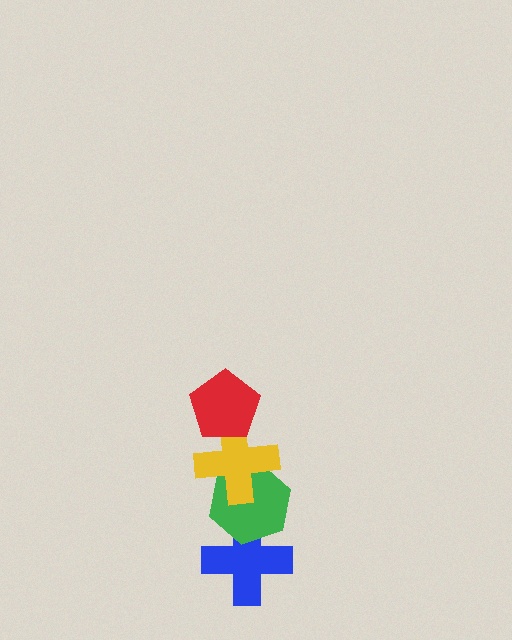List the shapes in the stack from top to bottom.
From top to bottom: the red pentagon, the yellow cross, the green hexagon, the blue cross.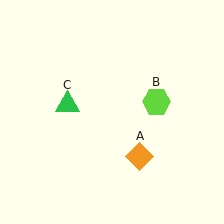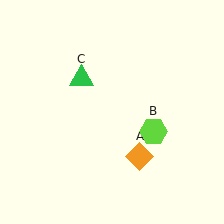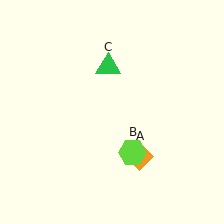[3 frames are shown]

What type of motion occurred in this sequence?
The lime hexagon (object B), green triangle (object C) rotated clockwise around the center of the scene.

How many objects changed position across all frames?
2 objects changed position: lime hexagon (object B), green triangle (object C).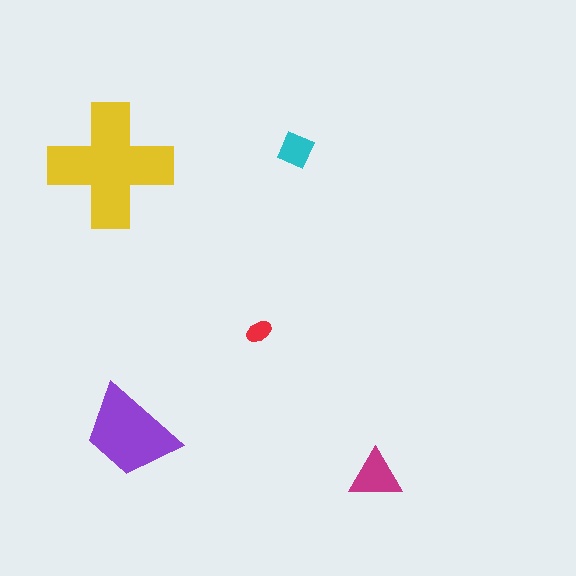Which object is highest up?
The cyan square is topmost.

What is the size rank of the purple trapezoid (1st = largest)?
2nd.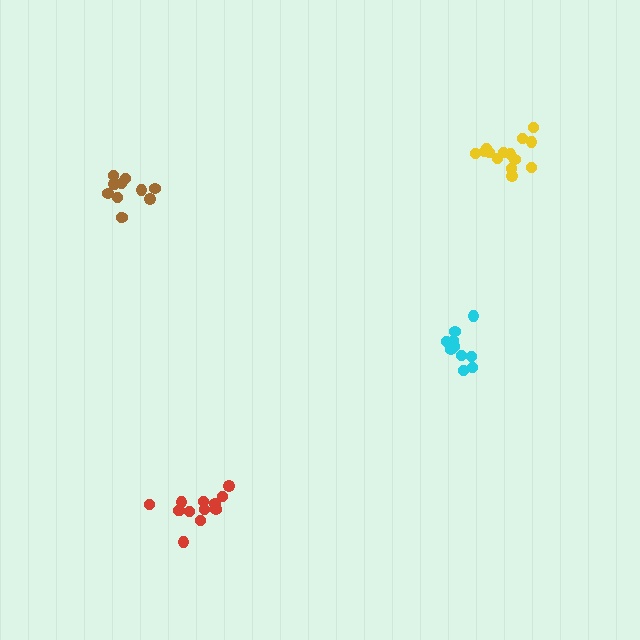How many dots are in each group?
Group 1: 12 dots, Group 2: 14 dots, Group 3: 10 dots, Group 4: 13 dots (49 total).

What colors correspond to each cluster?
The clusters are colored: brown, yellow, cyan, red.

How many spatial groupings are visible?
There are 4 spatial groupings.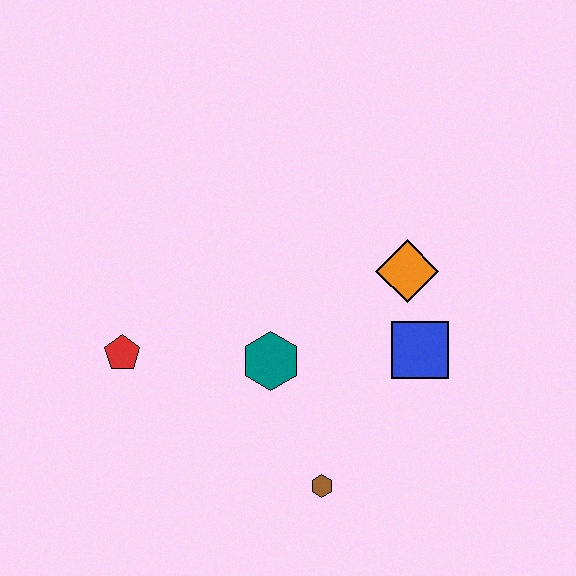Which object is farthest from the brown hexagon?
The red pentagon is farthest from the brown hexagon.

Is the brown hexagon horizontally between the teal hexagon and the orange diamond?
Yes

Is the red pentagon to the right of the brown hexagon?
No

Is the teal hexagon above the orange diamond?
No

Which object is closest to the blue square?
The orange diamond is closest to the blue square.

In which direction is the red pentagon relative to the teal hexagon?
The red pentagon is to the left of the teal hexagon.